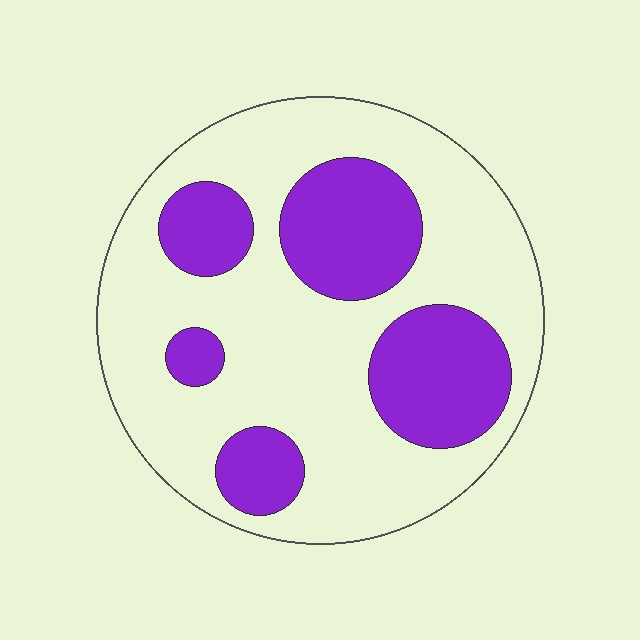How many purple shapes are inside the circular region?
5.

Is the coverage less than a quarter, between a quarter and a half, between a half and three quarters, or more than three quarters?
Between a quarter and a half.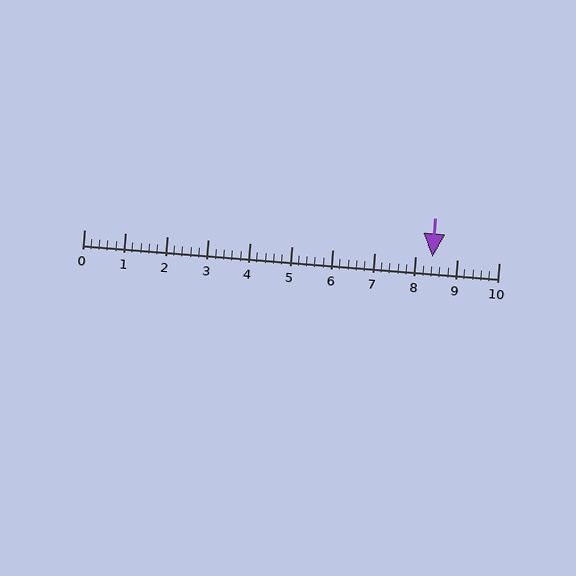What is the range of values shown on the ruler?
The ruler shows values from 0 to 10.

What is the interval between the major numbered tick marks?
The major tick marks are spaced 1 units apart.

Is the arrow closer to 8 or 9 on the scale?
The arrow is closer to 8.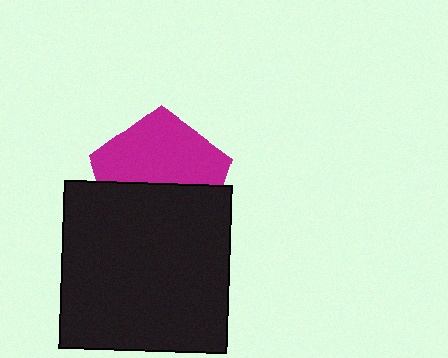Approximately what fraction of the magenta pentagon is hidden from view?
Roughly 46% of the magenta pentagon is hidden behind the black square.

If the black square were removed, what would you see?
You would see the complete magenta pentagon.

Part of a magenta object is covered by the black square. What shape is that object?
It is a pentagon.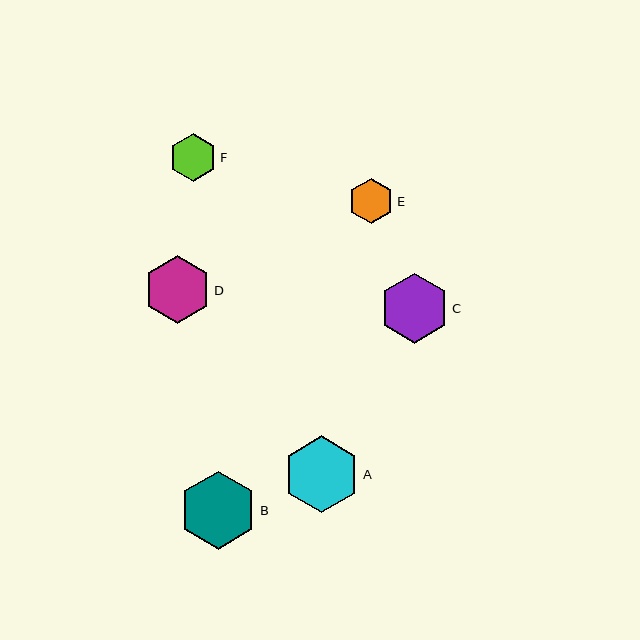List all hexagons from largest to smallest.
From largest to smallest: B, A, C, D, F, E.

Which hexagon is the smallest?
Hexagon E is the smallest with a size of approximately 45 pixels.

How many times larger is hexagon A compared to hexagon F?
Hexagon A is approximately 1.6 times the size of hexagon F.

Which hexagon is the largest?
Hexagon B is the largest with a size of approximately 78 pixels.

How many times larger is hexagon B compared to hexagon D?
Hexagon B is approximately 1.2 times the size of hexagon D.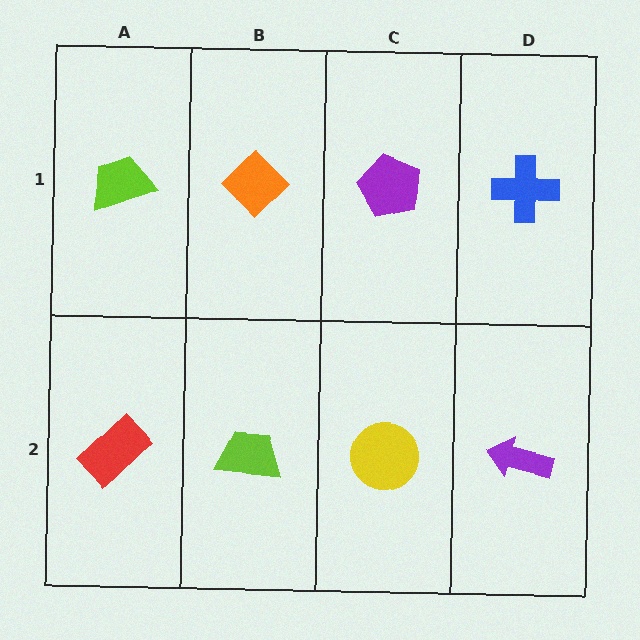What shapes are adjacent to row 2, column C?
A purple pentagon (row 1, column C), a lime trapezoid (row 2, column B), a purple arrow (row 2, column D).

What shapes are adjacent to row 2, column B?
An orange diamond (row 1, column B), a red rectangle (row 2, column A), a yellow circle (row 2, column C).